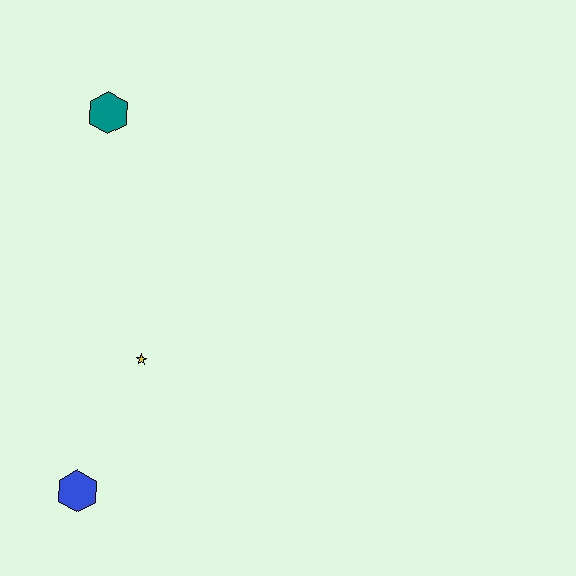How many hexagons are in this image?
There are 2 hexagons.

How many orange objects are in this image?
There are no orange objects.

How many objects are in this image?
There are 3 objects.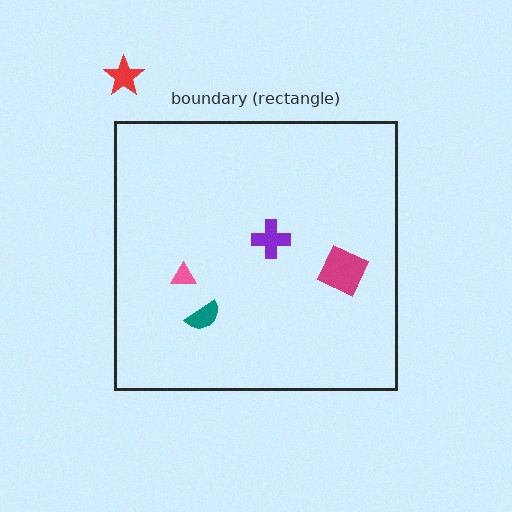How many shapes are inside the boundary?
4 inside, 1 outside.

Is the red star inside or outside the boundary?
Outside.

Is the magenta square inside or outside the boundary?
Inside.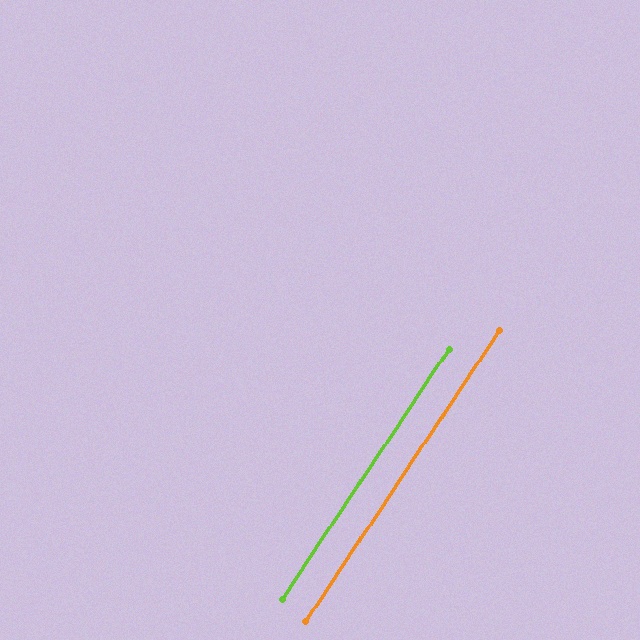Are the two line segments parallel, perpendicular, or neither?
Parallel — their directions differ by only 0.0°.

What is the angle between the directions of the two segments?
Approximately 0 degrees.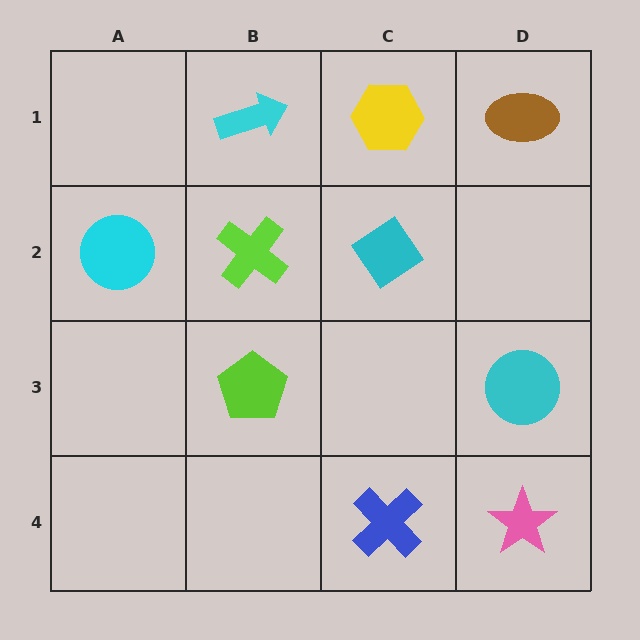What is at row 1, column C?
A yellow hexagon.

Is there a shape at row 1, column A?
No, that cell is empty.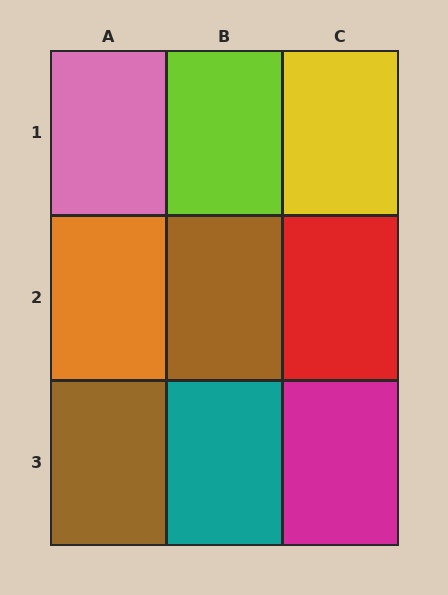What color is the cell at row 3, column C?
Magenta.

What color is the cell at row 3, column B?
Teal.